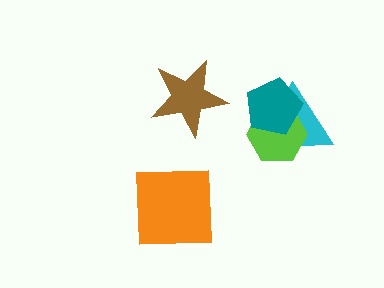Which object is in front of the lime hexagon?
The teal pentagon is in front of the lime hexagon.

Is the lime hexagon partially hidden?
Yes, it is partially covered by another shape.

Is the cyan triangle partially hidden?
Yes, it is partially covered by another shape.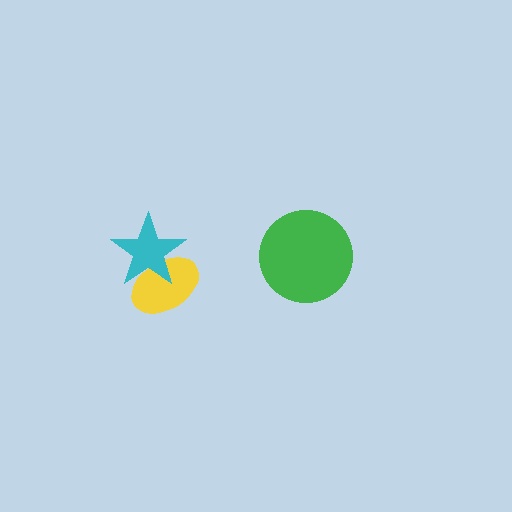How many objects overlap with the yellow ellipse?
1 object overlaps with the yellow ellipse.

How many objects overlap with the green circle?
0 objects overlap with the green circle.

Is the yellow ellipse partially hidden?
Yes, it is partially covered by another shape.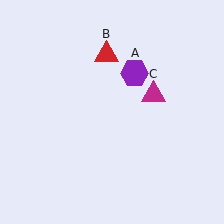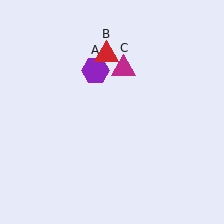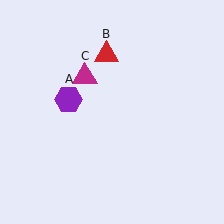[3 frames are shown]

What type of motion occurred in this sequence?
The purple hexagon (object A), magenta triangle (object C) rotated counterclockwise around the center of the scene.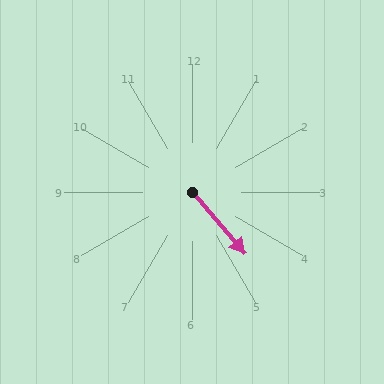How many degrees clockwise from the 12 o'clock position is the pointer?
Approximately 139 degrees.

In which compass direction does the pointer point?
Southeast.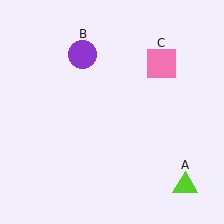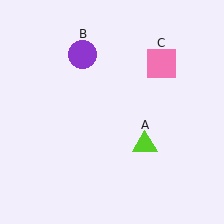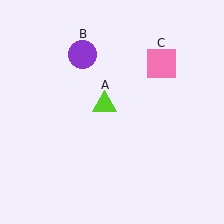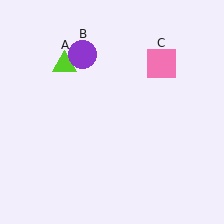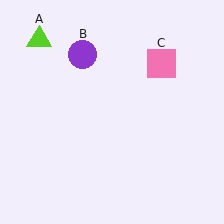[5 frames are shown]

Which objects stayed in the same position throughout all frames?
Purple circle (object B) and pink square (object C) remained stationary.